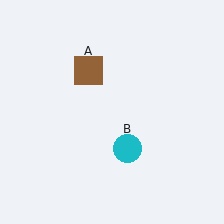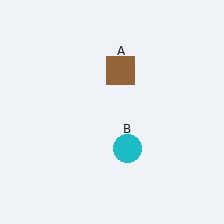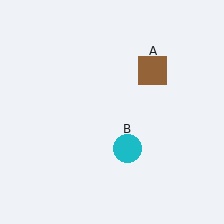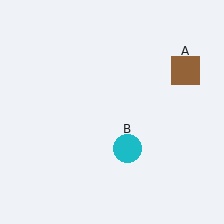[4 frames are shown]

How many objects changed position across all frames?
1 object changed position: brown square (object A).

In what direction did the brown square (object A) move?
The brown square (object A) moved right.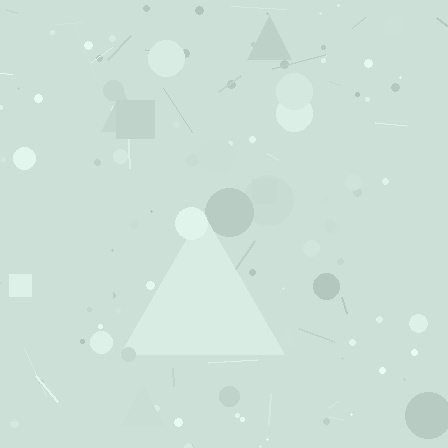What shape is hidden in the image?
A triangle is hidden in the image.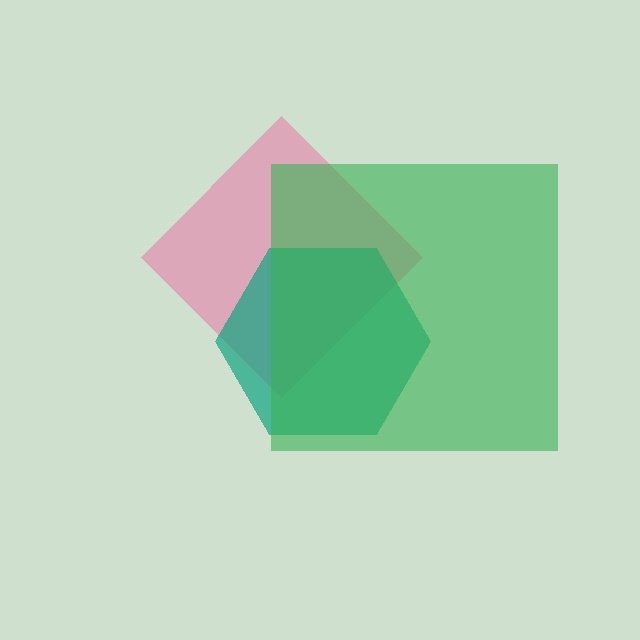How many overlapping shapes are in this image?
There are 3 overlapping shapes in the image.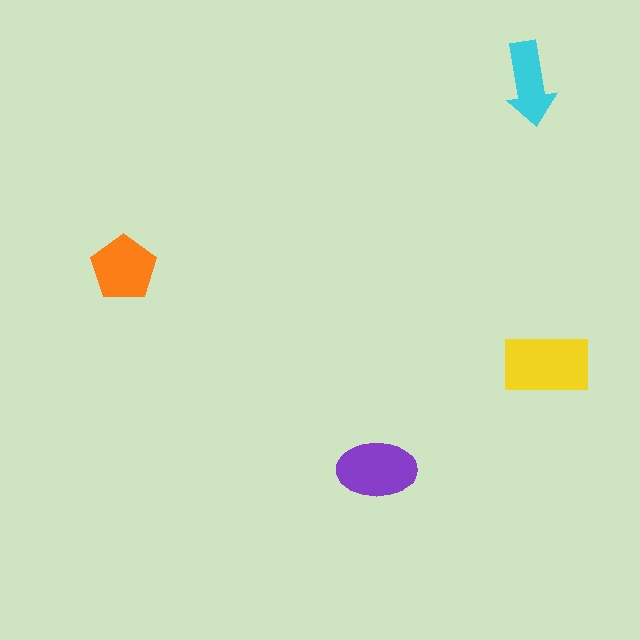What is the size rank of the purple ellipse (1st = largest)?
2nd.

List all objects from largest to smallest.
The yellow rectangle, the purple ellipse, the orange pentagon, the cyan arrow.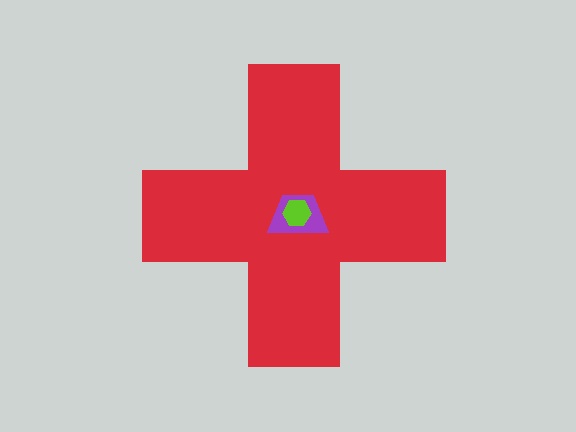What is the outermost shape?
The red cross.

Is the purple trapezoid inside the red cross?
Yes.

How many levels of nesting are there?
3.